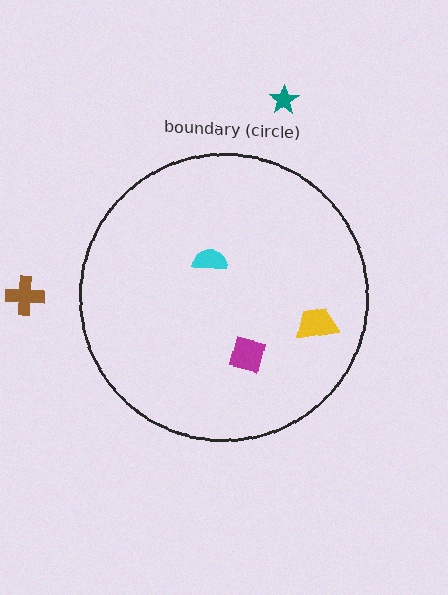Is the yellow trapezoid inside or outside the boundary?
Inside.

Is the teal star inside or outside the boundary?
Outside.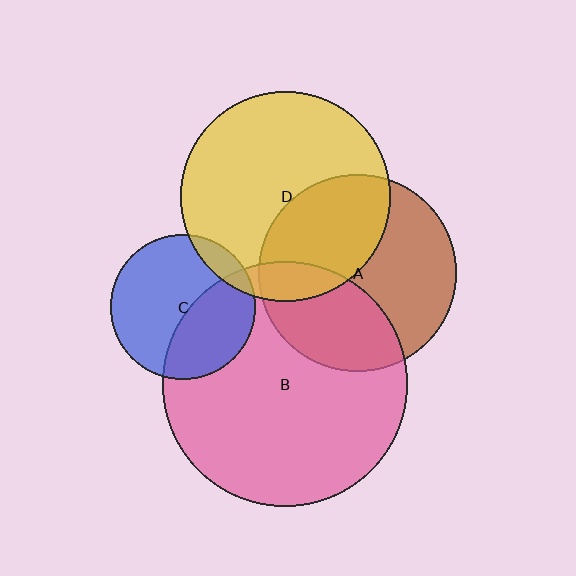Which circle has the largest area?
Circle B (pink).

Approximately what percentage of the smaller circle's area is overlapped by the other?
Approximately 40%.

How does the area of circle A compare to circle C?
Approximately 1.9 times.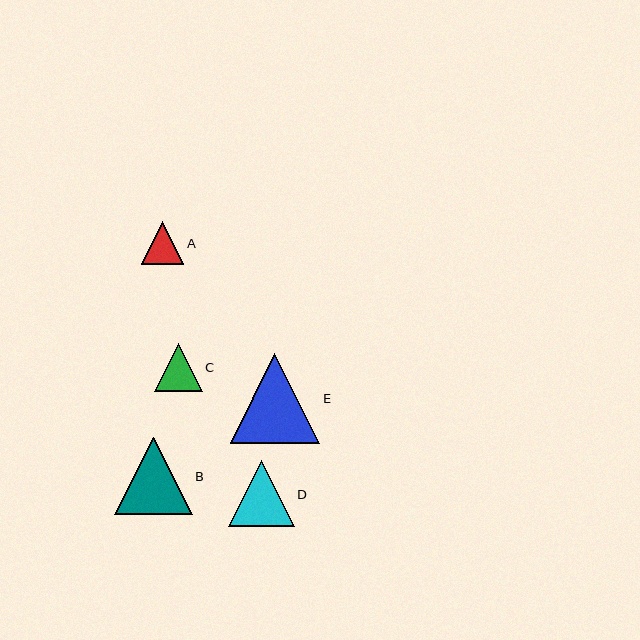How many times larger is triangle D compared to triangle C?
Triangle D is approximately 1.4 times the size of triangle C.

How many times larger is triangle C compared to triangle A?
Triangle C is approximately 1.1 times the size of triangle A.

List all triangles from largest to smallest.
From largest to smallest: E, B, D, C, A.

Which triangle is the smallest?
Triangle A is the smallest with a size of approximately 43 pixels.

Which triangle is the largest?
Triangle E is the largest with a size of approximately 89 pixels.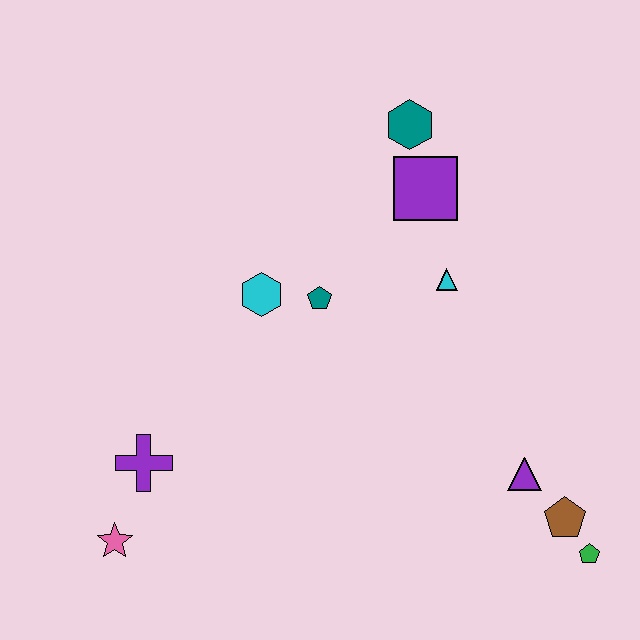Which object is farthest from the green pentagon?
The pink star is farthest from the green pentagon.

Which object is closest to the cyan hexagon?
The teal pentagon is closest to the cyan hexagon.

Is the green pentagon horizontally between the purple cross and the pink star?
No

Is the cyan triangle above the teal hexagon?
No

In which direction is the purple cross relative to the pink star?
The purple cross is above the pink star.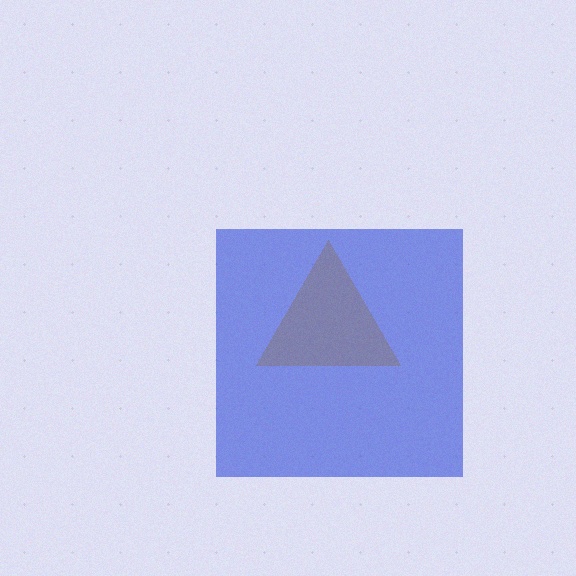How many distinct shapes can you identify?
There are 2 distinct shapes: a yellow triangle, a blue square.